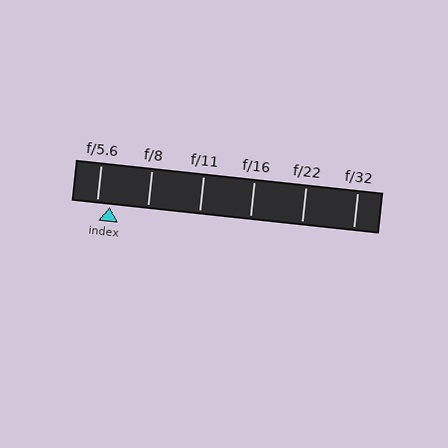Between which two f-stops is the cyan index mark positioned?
The index mark is between f/5.6 and f/8.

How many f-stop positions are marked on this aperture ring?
There are 6 f-stop positions marked.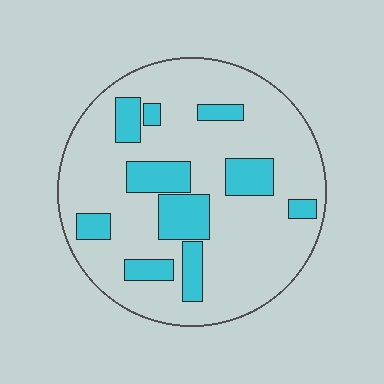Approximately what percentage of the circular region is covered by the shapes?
Approximately 20%.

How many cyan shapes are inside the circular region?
10.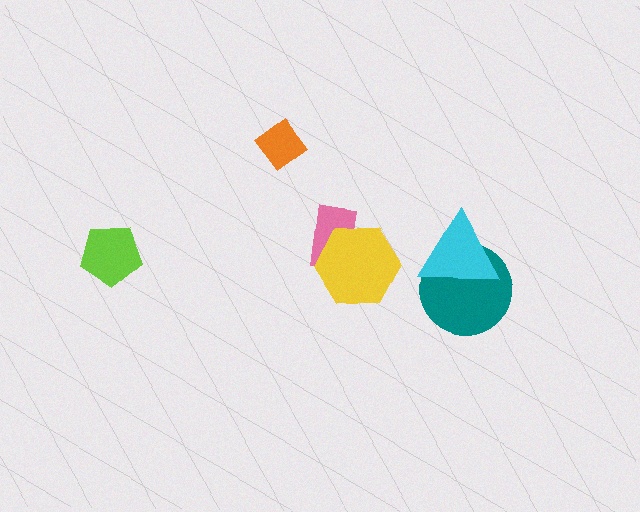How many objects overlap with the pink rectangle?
1 object overlaps with the pink rectangle.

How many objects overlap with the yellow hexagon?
1 object overlaps with the yellow hexagon.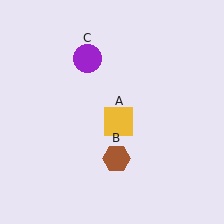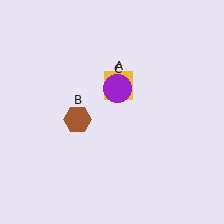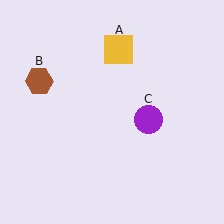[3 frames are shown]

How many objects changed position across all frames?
3 objects changed position: yellow square (object A), brown hexagon (object B), purple circle (object C).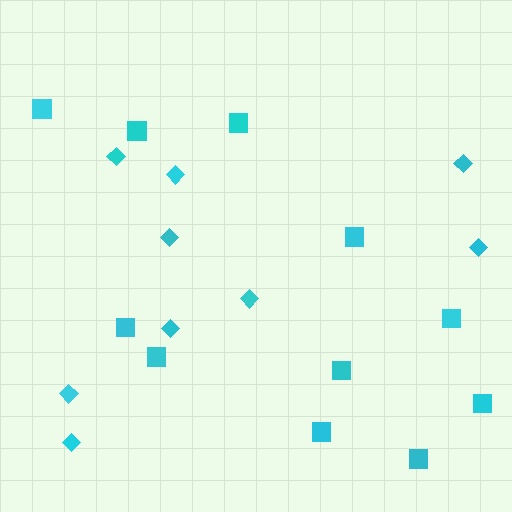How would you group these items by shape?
There are 2 groups: one group of squares (11) and one group of diamonds (9).